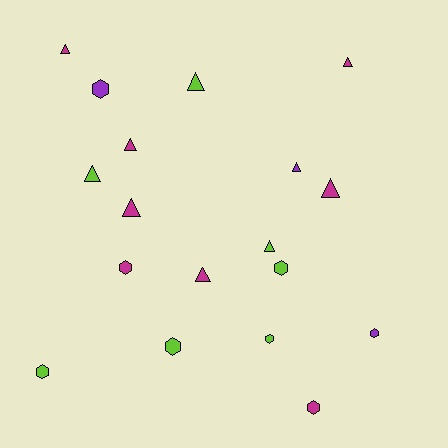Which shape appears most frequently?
Triangle, with 10 objects.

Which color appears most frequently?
Magenta, with 8 objects.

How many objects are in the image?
There are 18 objects.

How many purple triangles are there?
There is 1 purple triangle.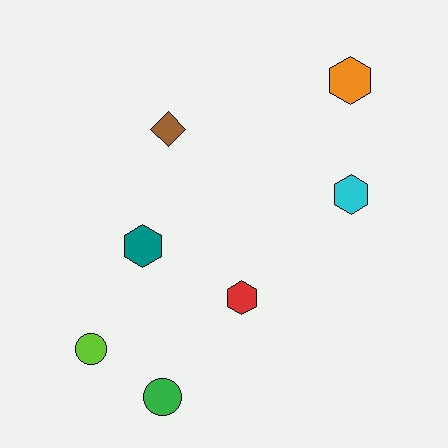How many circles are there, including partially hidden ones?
There are 2 circles.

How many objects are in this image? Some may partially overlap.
There are 7 objects.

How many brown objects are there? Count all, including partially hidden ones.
There is 1 brown object.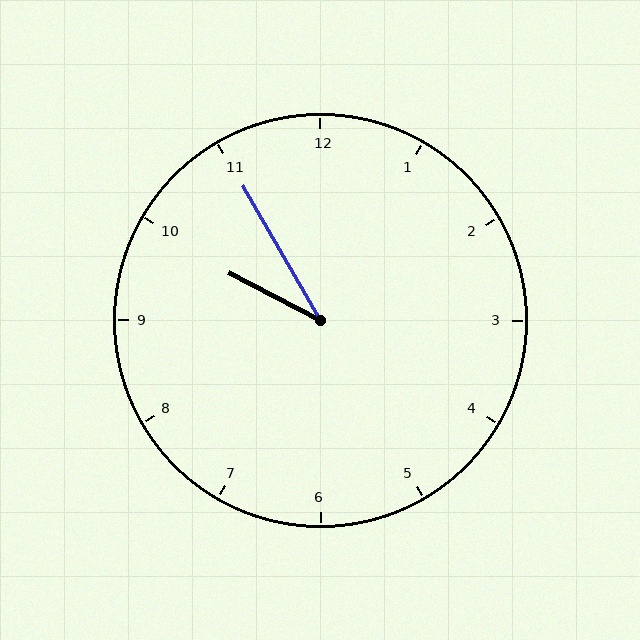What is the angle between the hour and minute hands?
Approximately 32 degrees.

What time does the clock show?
9:55.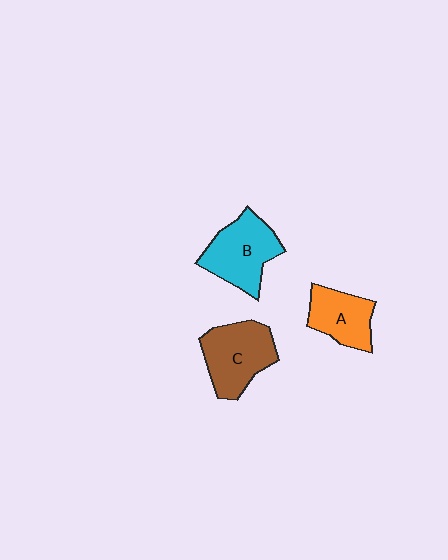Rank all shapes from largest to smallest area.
From largest to smallest: C (brown), B (cyan), A (orange).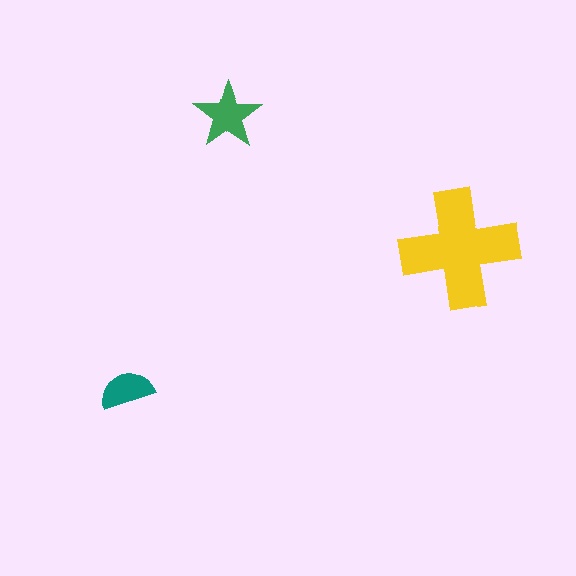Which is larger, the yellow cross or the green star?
The yellow cross.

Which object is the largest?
The yellow cross.